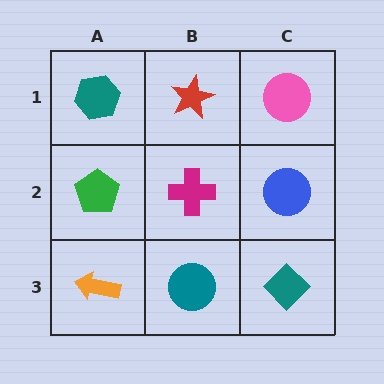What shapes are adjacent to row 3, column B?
A magenta cross (row 2, column B), an orange arrow (row 3, column A), a teal diamond (row 3, column C).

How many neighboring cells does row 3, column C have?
2.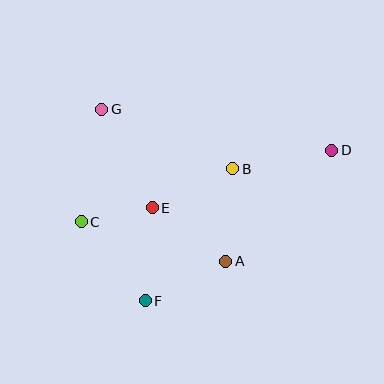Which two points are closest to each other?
Points C and E are closest to each other.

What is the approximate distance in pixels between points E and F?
The distance between E and F is approximately 93 pixels.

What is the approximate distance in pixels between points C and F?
The distance between C and F is approximately 102 pixels.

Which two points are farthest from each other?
Points C and D are farthest from each other.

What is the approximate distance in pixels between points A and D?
The distance between A and D is approximately 154 pixels.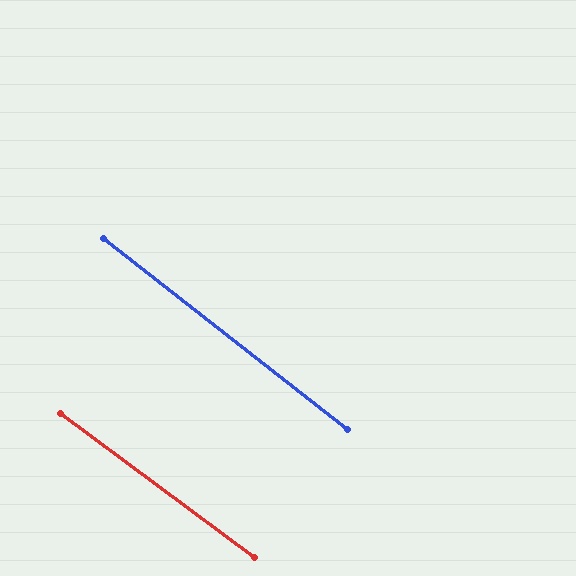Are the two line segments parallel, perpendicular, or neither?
Parallel — their directions differ by only 1.6°.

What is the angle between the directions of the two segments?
Approximately 2 degrees.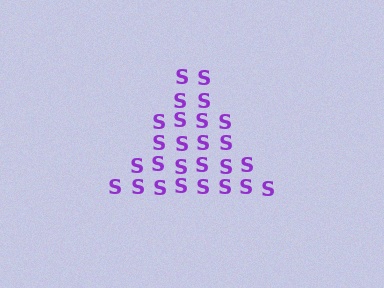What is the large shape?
The large shape is a triangle.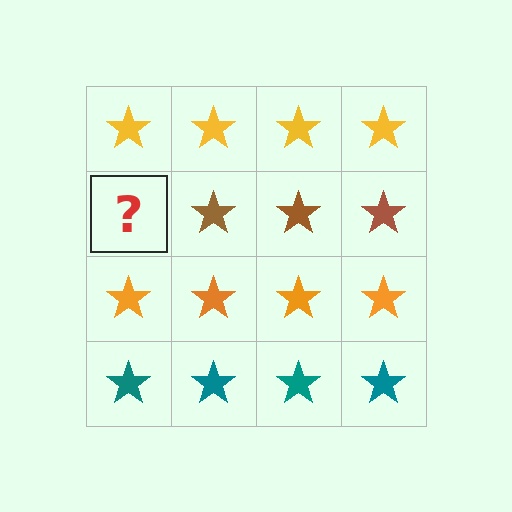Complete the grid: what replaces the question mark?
The question mark should be replaced with a brown star.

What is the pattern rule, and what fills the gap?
The rule is that each row has a consistent color. The gap should be filled with a brown star.